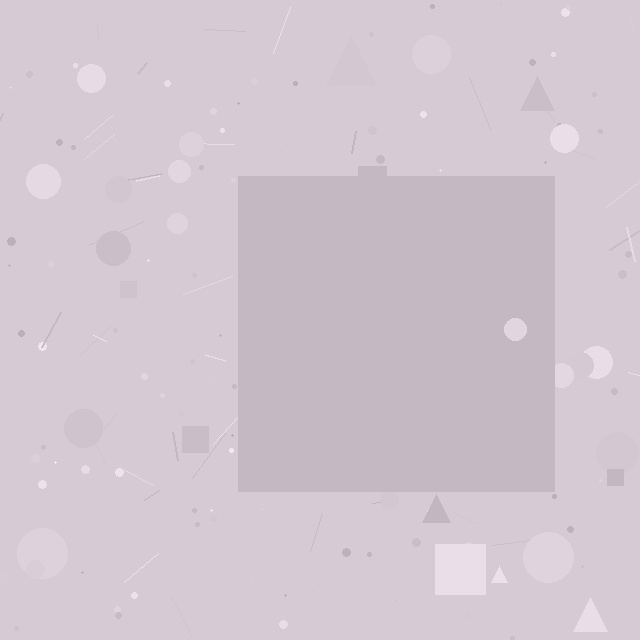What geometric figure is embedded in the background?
A square is embedded in the background.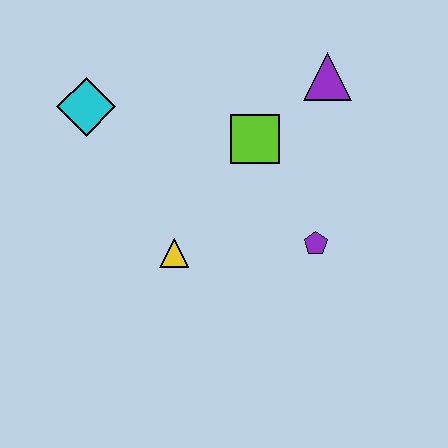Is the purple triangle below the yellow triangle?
No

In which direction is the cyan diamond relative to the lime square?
The cyan diamond is to the left of the lime square.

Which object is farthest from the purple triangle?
The cyan diamond is farthest from the purple triangle.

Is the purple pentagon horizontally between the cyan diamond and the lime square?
No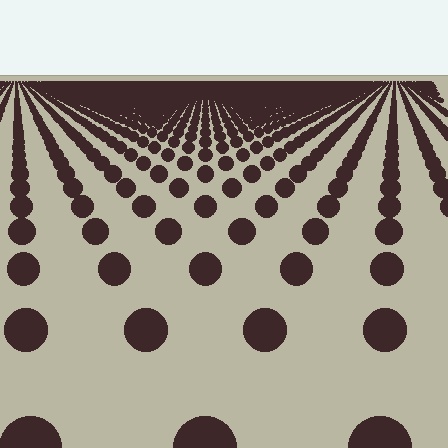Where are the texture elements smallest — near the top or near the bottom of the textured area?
Near the top.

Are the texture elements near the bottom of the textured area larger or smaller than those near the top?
Larger. Near the bottom, elements are closer to the viewer and appear at a bigger on-screen size.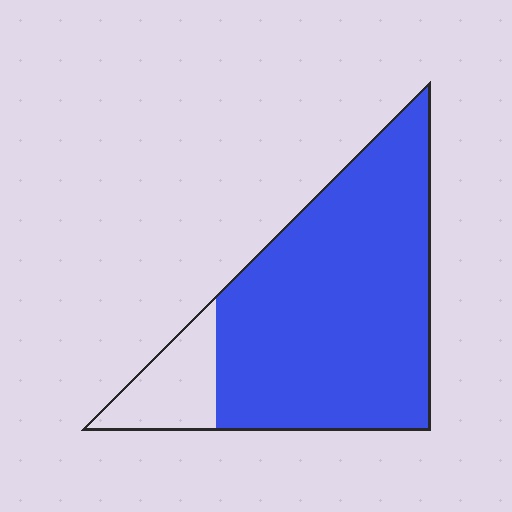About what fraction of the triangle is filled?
About five sixths (5/6).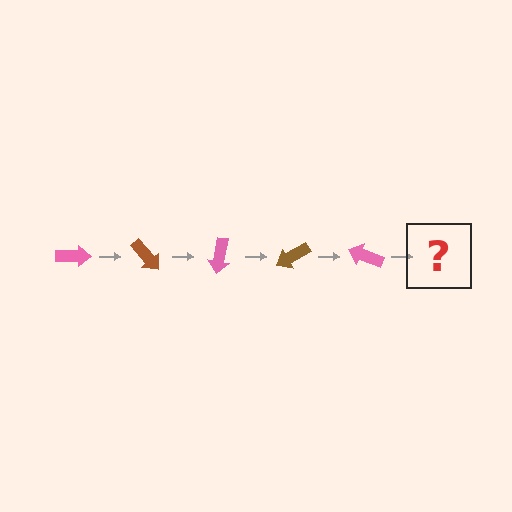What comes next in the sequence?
The next element should be a brown arrow, rotated 250 degrees from the start.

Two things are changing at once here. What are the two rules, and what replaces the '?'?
The two rules are that it rotates 50 degrees each step and the color cycles through pink and brown. The '?' should be a brown arrow, rotated 250 degrees from the start.